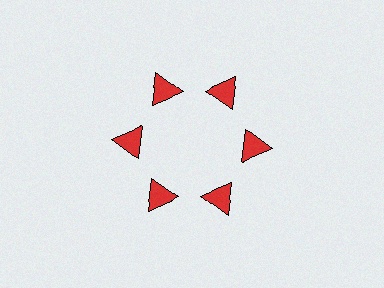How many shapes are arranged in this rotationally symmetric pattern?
There are 6 shapes, arranged in 6 groups of 1.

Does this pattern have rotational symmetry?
Yes, this pattern has 6-fold rotational symmetry. It looks the same after rotating 60 degrees around the center.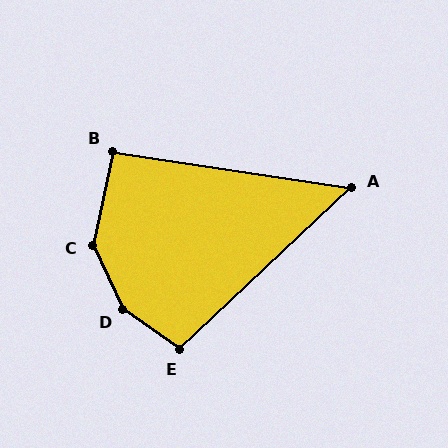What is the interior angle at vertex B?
Approximately 93 degrees (approximately right).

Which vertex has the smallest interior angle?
A, at approximately 52 degrees.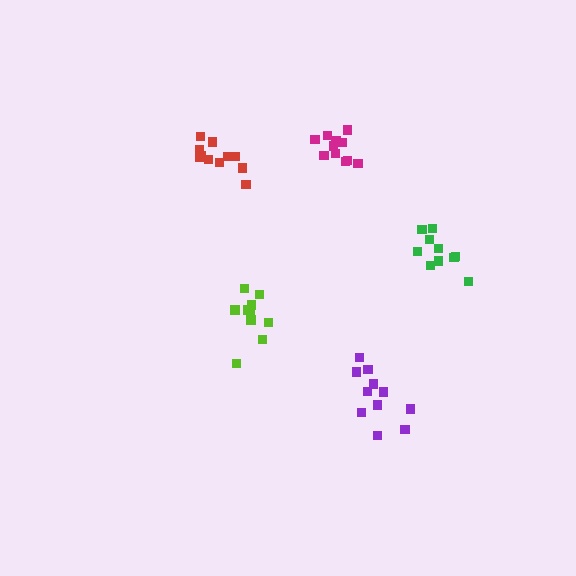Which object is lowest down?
The purple cluster is bottommost.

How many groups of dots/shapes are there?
There are 5 groups.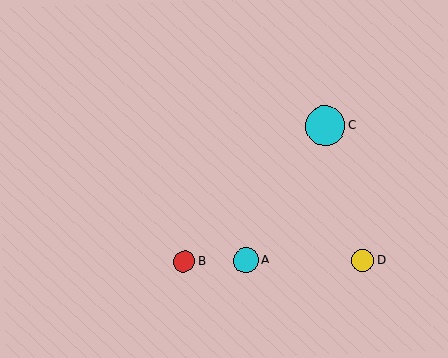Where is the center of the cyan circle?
The center of the cyan circle is at (325, 126).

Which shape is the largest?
The cyan circle (labeled C) is the largest.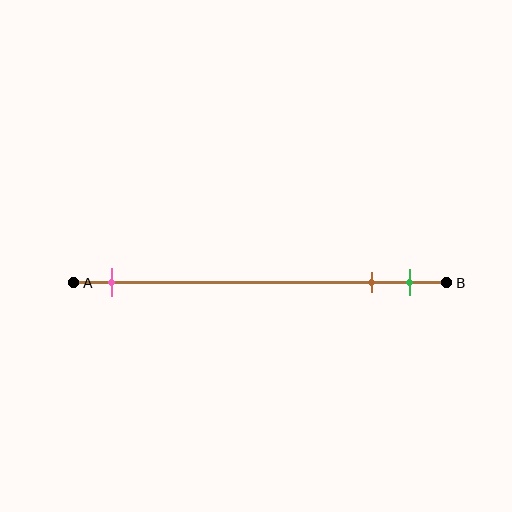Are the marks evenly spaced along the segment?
No, the marks are not evenly spaced.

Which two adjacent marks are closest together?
The brown and green marks are the closest adjacent pair.